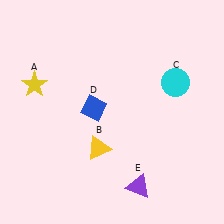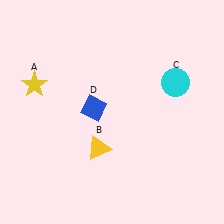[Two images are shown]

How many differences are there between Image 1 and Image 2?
There is 1 difference between the two images.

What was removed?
The purple triangle (E) was removed in Image 2.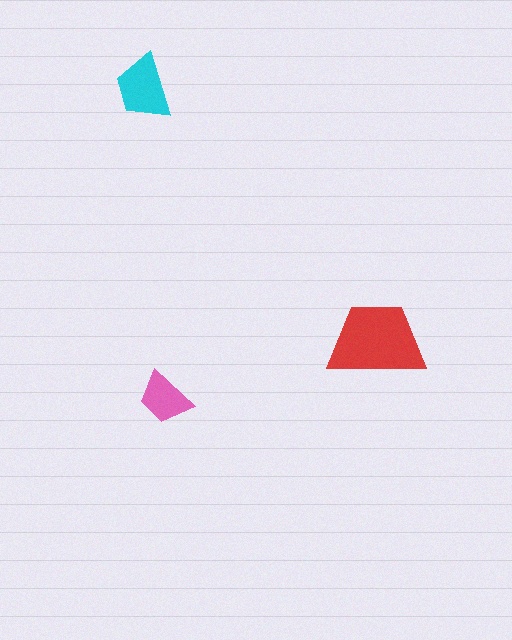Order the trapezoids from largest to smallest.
the red one, the cyan one, the pink one.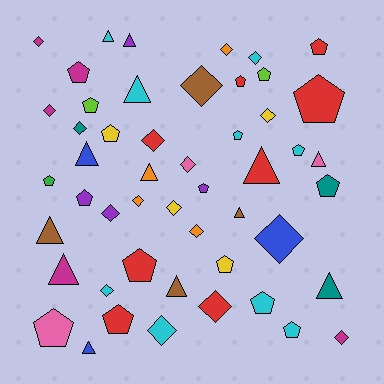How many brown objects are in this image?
There are 4 brown objects.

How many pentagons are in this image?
There are 19 pentagons.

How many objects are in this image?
There are 50 objects.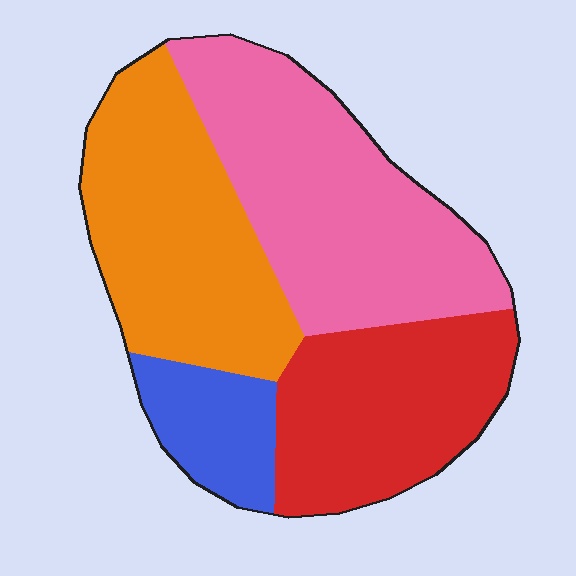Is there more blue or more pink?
Pink.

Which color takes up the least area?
Blue, at roughly 10%.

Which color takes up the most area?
Pink, at roughly 35%.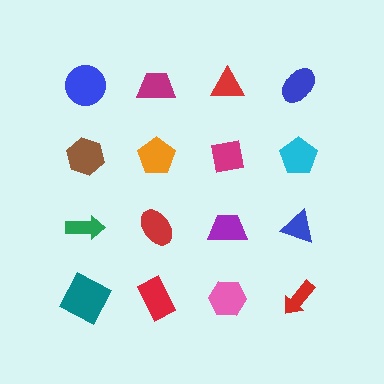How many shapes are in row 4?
4 shapes.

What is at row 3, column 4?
A blue triangle.